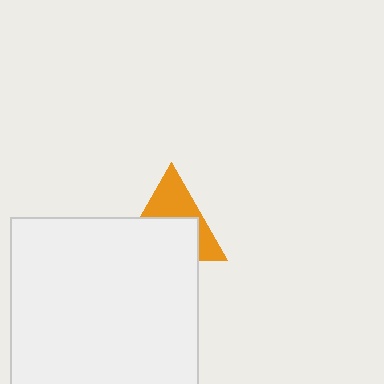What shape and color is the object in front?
The object in front is a white square.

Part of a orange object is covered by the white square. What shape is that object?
It is a triangle.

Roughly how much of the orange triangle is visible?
A small part of it is visible (roughly 44%).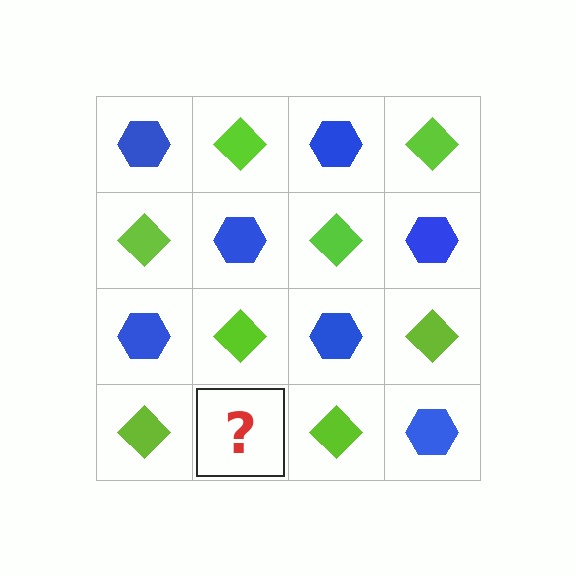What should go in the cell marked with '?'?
The missing cell should contain a blue hexagon.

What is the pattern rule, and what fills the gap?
The rule is that it alternates blue hexagon and lime diamond in a checkerboard pattern. The gap should be filled with a blue hexagon.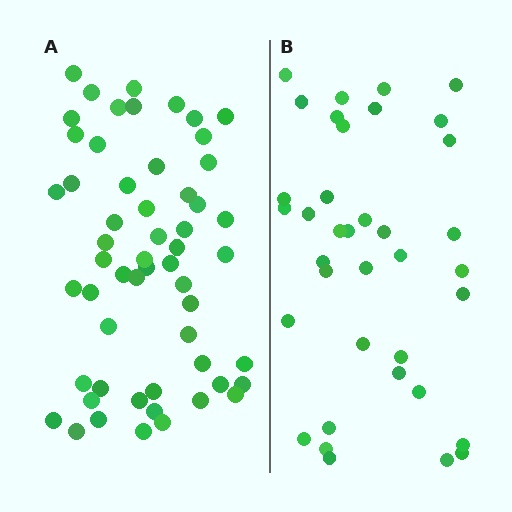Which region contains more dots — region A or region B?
Region A (the left region) has more dots.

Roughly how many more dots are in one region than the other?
Region A has approximately 20 more dots than region B.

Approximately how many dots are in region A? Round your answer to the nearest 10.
About 60 dots. (The exact count is 56, which rounds to 60.)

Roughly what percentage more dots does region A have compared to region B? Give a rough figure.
About 50% more.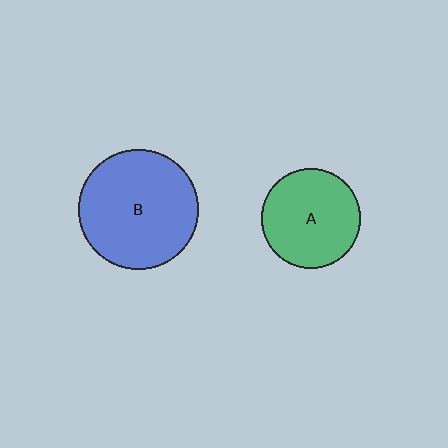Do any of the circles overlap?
No, none of the circles overlap.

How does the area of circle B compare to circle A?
Approximately 1.5 times.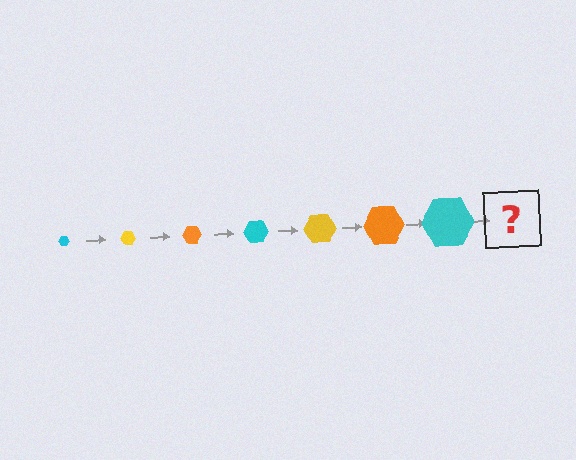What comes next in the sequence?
The next element should be a yellow hexagon, larger than the previous one.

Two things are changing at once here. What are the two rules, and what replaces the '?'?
The two rules are that the hexagon grows larger each step and the color cycles through cyan, yellow, and orange. The '?' should be a yellow hexagon, larger than the previous one.